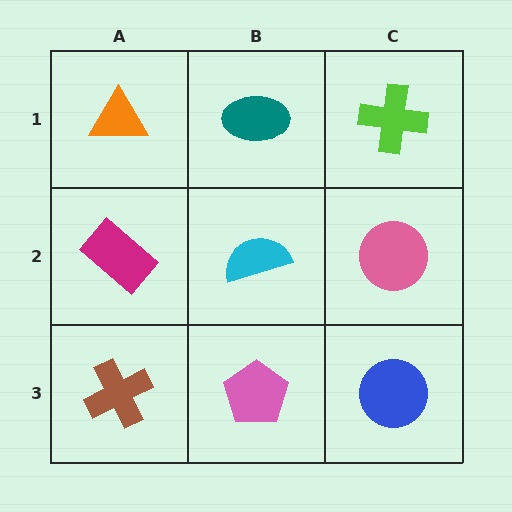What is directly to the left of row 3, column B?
A brown cross.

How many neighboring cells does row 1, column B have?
3.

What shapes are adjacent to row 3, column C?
A pink circle (row 2, column C), a pink pentagon (row 3, column B).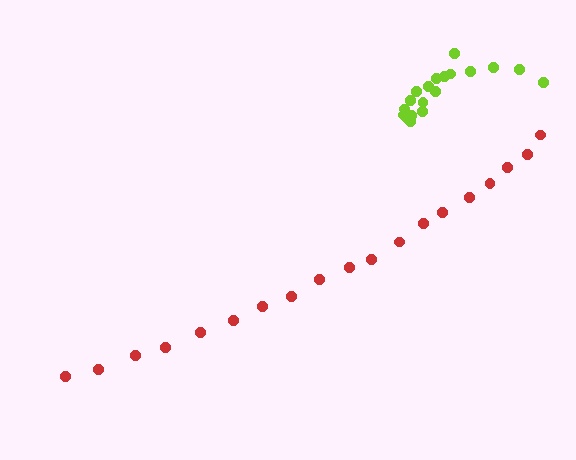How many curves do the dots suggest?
There are 2 distinct paths.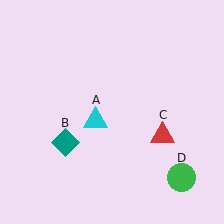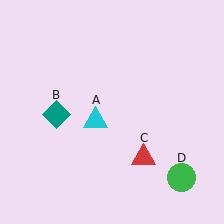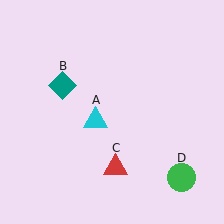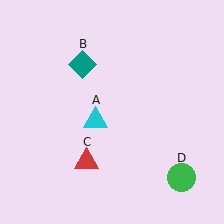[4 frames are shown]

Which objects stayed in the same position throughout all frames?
Cyan triangle (object A) and green circle (object D) remained stationary.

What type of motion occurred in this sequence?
The teal diamond (object B), red triangle (object C) rotated clockwise around the center of the scene.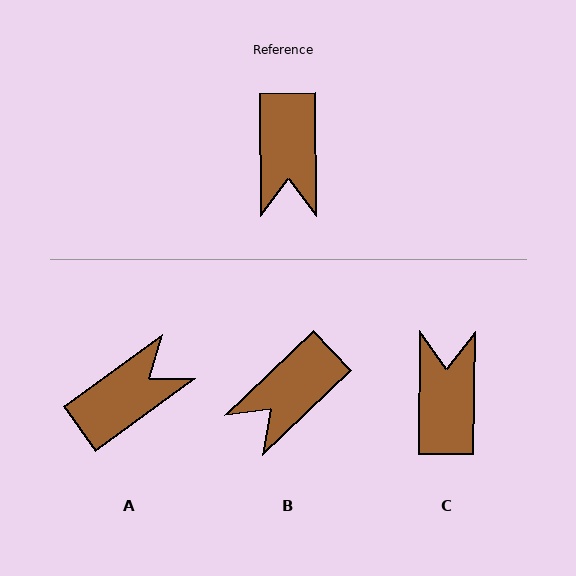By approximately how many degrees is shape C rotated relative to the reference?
Approximately 179 degrees counter-clockwise.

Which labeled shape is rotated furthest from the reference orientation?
C, about 179 degrees away.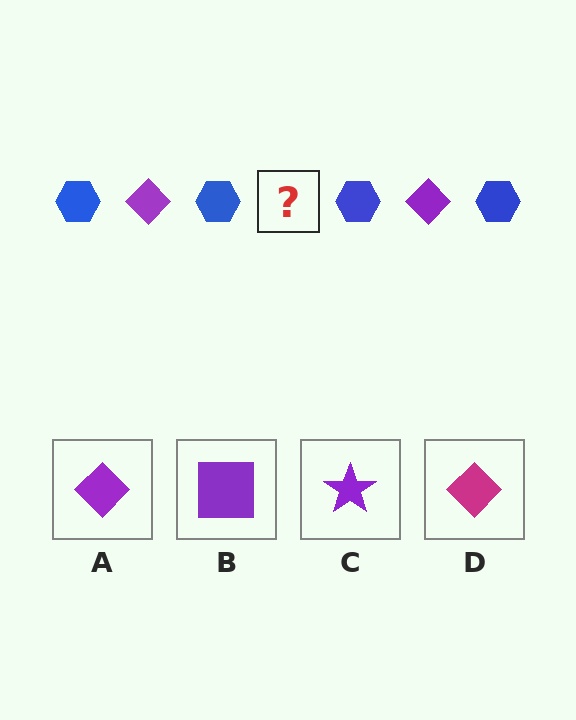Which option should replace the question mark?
Option A.